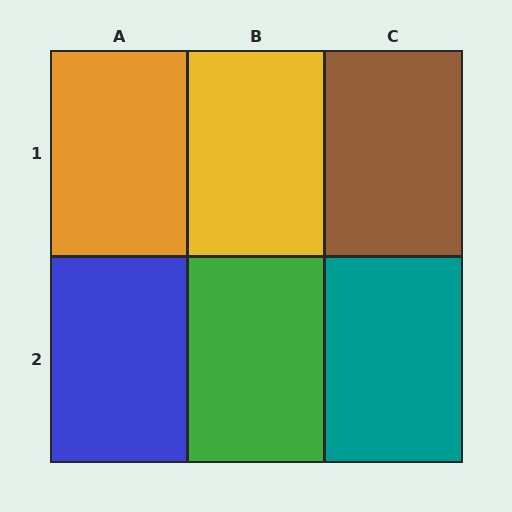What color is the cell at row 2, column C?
Teal.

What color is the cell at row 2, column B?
Green.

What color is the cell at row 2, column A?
Blue.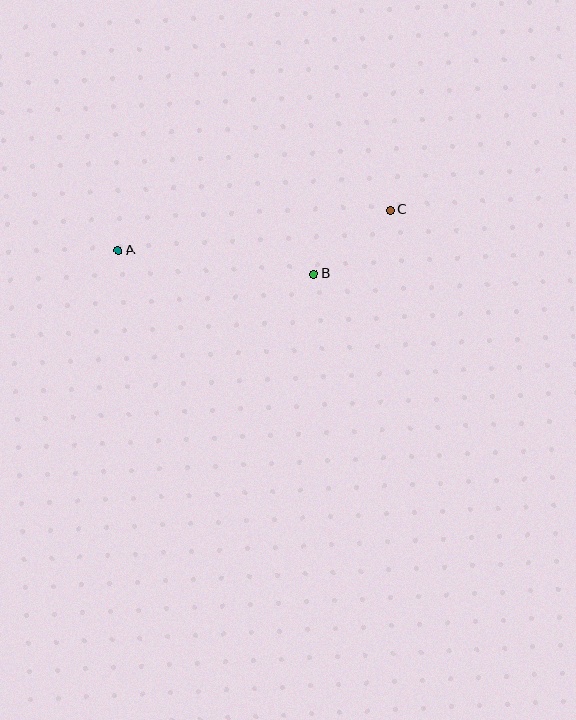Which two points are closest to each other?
Points B and C are closest to each other.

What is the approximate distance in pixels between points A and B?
The distance between A and B is approximately 197 pixels.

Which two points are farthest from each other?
Points A and C are farthest from each other.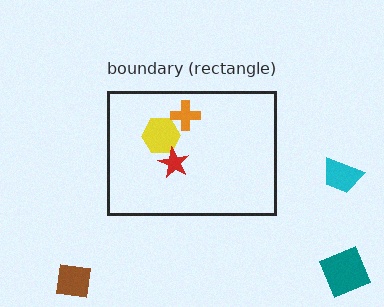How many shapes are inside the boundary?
3 inside, 3 outside.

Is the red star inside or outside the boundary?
Inside.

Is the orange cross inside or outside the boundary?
Inside.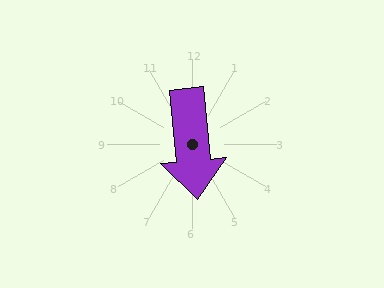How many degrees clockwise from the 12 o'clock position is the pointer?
Approximately 174 degrees.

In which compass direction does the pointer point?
South.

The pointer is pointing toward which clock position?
Roughly 6 o'clock.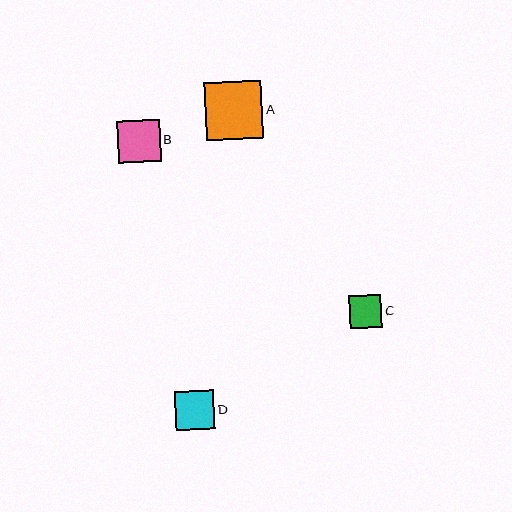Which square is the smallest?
Square C is the smallest with a size of approximately 33 pixels.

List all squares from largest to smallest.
From largest to smallest: A, B, D, C.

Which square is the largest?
Square A is the largest with a size of approximately 57 pixels.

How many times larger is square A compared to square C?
Square A is approximately 1.8 times the size of square C.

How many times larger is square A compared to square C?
Square A is approximately 1.8 times the size of square C.